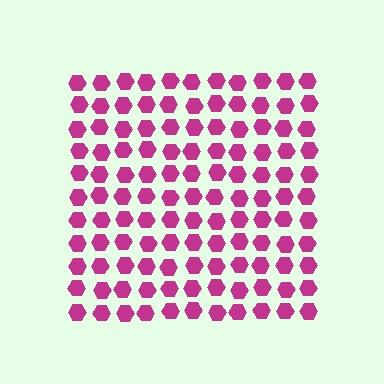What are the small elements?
The small elements are hexagons.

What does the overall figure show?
The overall figure shows a square.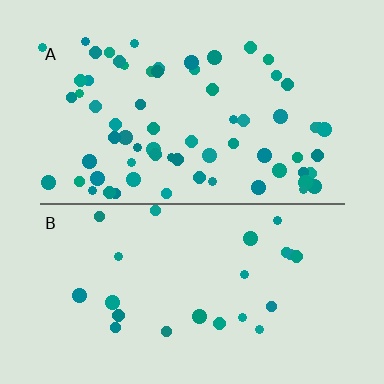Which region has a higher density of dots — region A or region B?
A (the top).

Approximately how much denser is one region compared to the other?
Approximately 2.9× — region A over region B.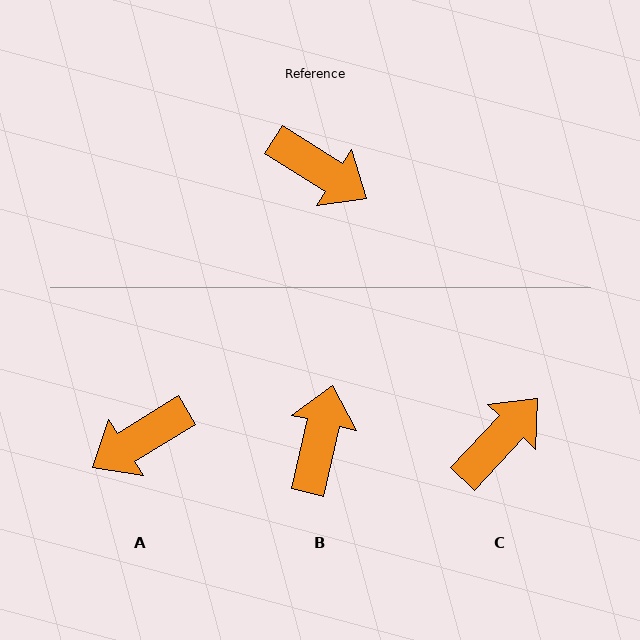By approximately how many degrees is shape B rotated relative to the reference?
Approximately 109 degrees counter-clockwise.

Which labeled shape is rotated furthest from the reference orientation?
A, about 116 degrees away.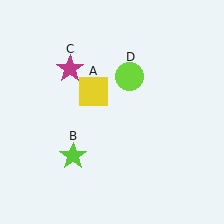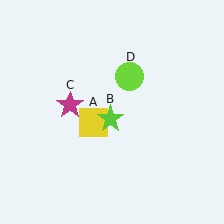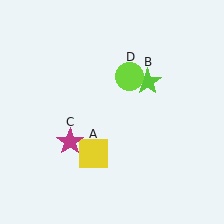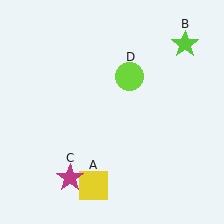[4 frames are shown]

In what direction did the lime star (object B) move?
The lime star (object B) moved up and to the right.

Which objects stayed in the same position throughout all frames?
Lime circle (object D) remained stationary.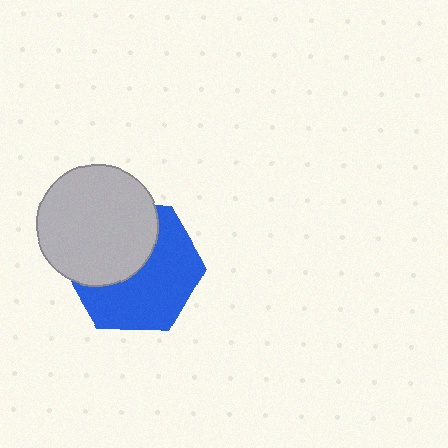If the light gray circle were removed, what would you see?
You would see the complete blue hexagon.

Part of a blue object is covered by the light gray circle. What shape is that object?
It is a hexagon.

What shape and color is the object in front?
The object in front is a light gray circle.